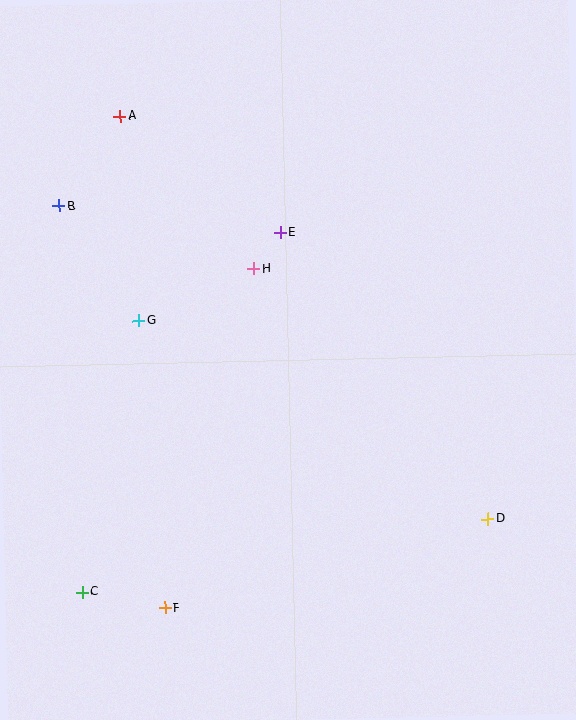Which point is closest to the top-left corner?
Point A is closest to the top-left corner.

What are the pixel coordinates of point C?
Point C is at (82, 592).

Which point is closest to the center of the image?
Point H at (254, 268) is closest to the center.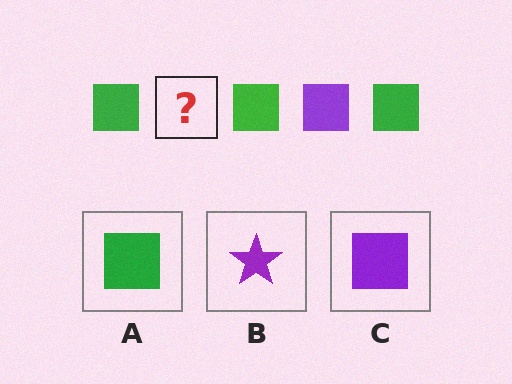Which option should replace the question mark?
Option C.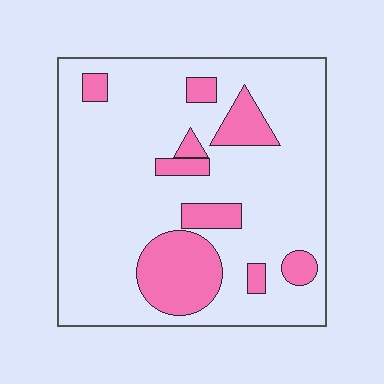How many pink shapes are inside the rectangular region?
9.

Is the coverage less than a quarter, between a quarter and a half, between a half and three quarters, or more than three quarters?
Less than a quarter.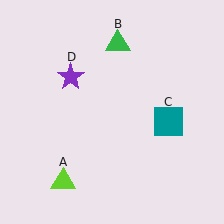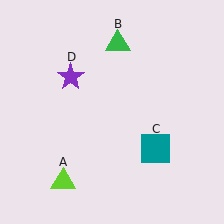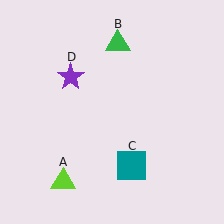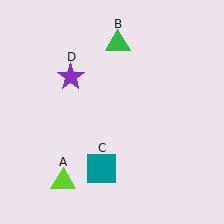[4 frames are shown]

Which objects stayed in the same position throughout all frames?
Lime triangle (object A) and green triangle (object B) and purple star (object D) remained stationary.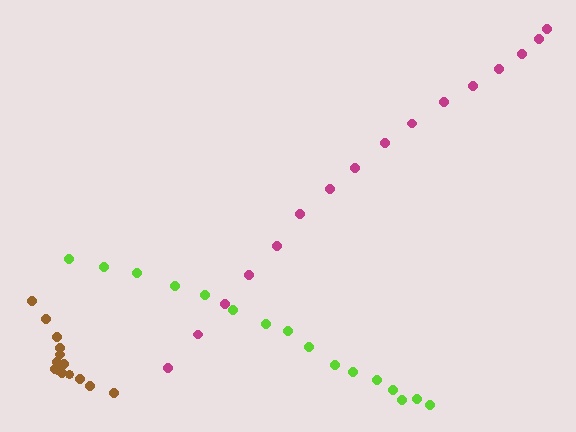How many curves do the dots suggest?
There are 3 distinct paths.